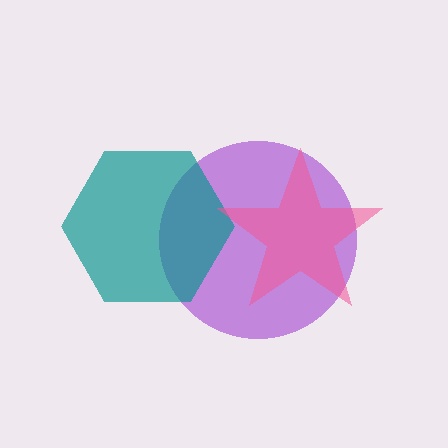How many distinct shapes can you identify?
There are 3 distinct shapes: a purple circle, a teal hexagon, a pink star.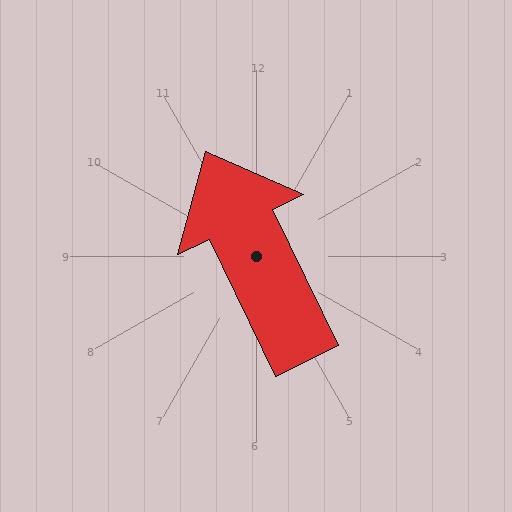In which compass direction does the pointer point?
Northwest.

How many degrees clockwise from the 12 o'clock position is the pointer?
Approximately 334 degrees.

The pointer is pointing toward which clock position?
Roughly 11 o'clock.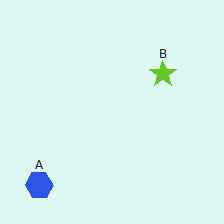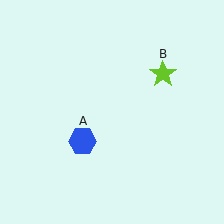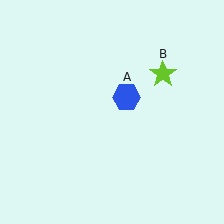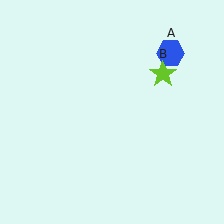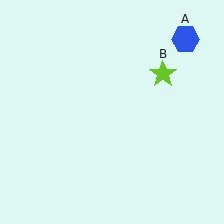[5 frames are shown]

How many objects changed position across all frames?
1 object changed position: blue hexagon (object A).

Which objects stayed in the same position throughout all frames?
Lime star (object B) remained stationary.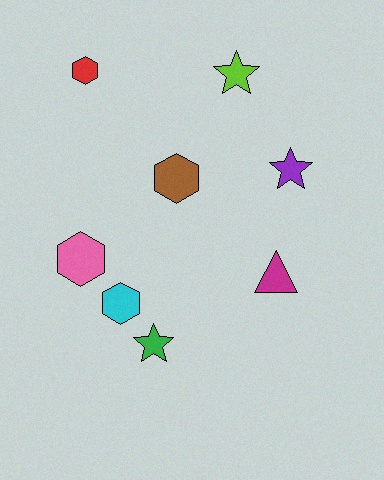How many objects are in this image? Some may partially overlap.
There are 8 objects.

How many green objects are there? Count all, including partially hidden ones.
There is 1 green object.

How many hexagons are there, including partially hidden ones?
There are 4 hexagons.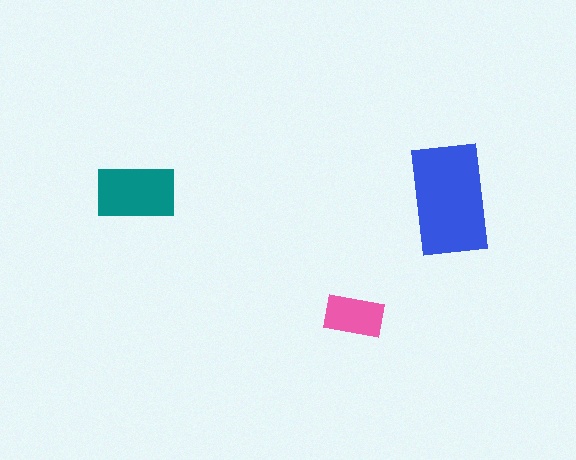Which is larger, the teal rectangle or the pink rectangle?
The teal one.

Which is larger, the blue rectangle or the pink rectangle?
The blue one.